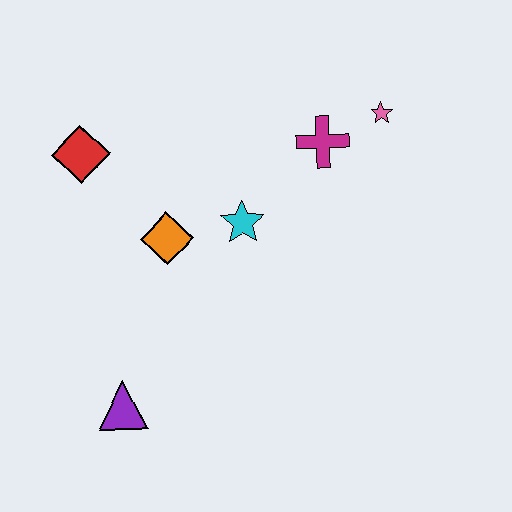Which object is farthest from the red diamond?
The pink star is farthest from the red diamond.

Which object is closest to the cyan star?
The orange diamond is closest to the cyan star.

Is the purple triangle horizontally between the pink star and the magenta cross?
No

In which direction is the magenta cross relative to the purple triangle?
The magenta cross is above the purple triangle.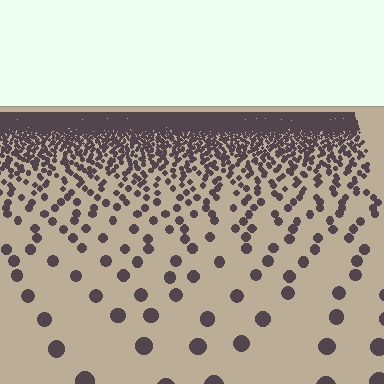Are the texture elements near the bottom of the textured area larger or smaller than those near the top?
Larger. Near the bottom, elements are closer to the viewer and appear at a bigger on-screen size.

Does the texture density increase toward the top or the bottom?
Density increases toward the top.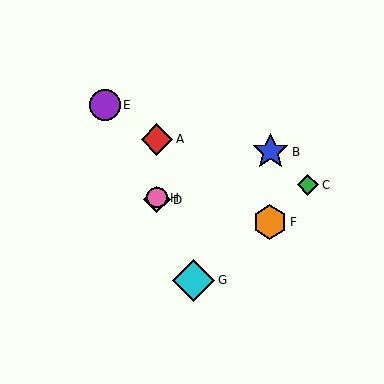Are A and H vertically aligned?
Yes, both are at x≈157.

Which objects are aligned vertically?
Objects A, D, H are aligned vertically.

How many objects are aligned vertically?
3 objects (A, D, H) are aligned vertically.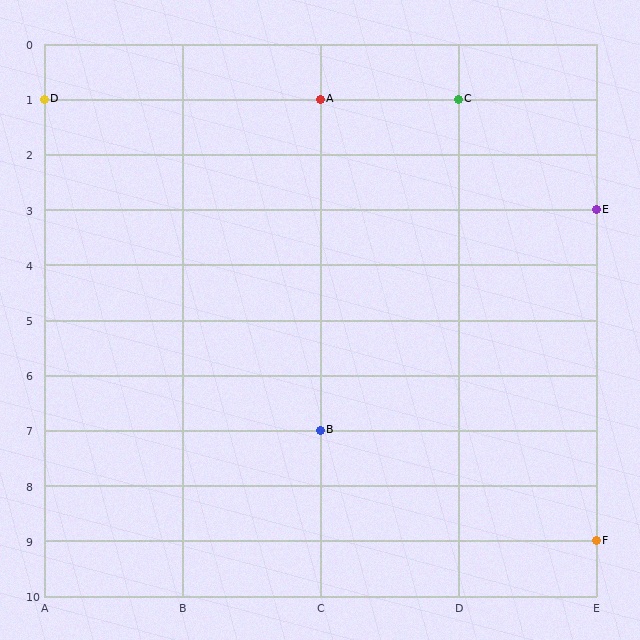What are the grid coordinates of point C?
Point C is at grid coordinates (D, 1).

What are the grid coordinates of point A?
Point A is at grid coordinates (C, 1).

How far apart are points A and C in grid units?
Points A and C are 1 column apart.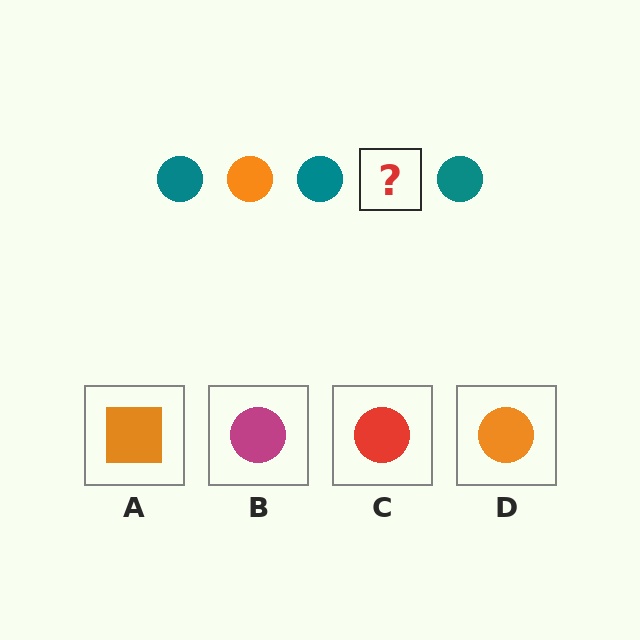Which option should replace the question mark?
Option D.